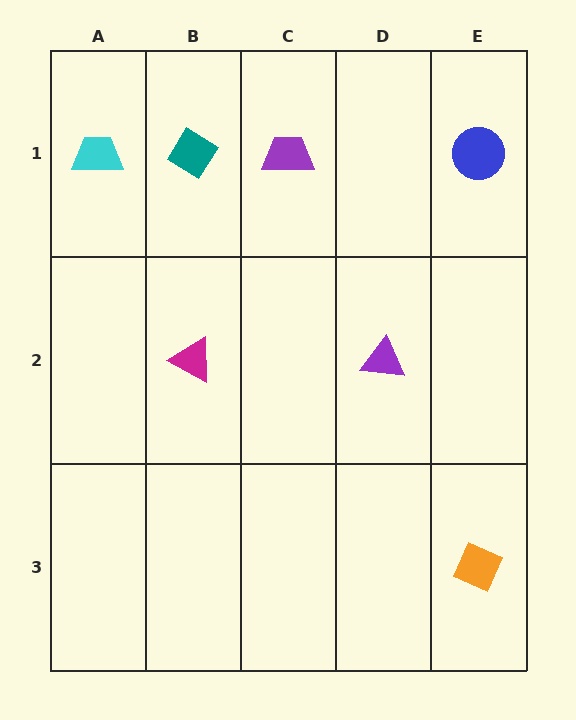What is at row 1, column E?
A blue circle.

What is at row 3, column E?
An orange diamond.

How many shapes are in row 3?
1 shape.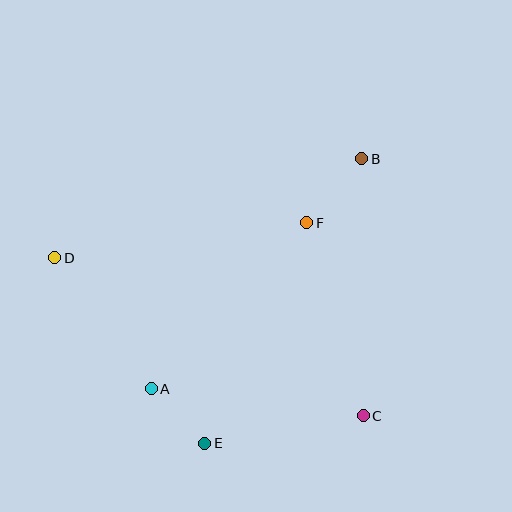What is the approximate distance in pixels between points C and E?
The distance between C and E is approximately 161 pixels.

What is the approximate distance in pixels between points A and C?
The distance between A and C is approximately 214 pixels.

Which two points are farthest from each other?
Points C and D are farthest from each other.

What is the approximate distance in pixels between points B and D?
The distance between B and D is approximately 322 pixels.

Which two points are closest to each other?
Points A and E are closest to each other.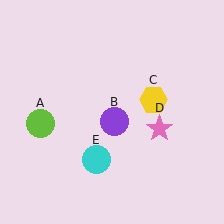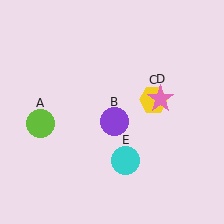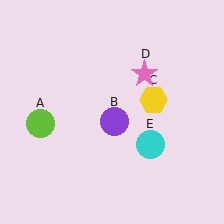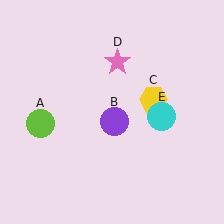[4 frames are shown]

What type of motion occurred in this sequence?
The pink star (object D), cyan circle (object E) rotated counterclockwise around the center of the scene.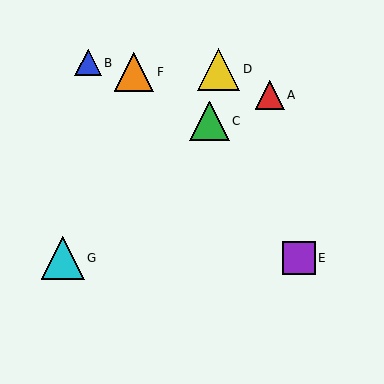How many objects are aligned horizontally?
2 objects (E, G) are aligned horizontally.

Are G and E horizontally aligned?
Yes, both are at y≈258.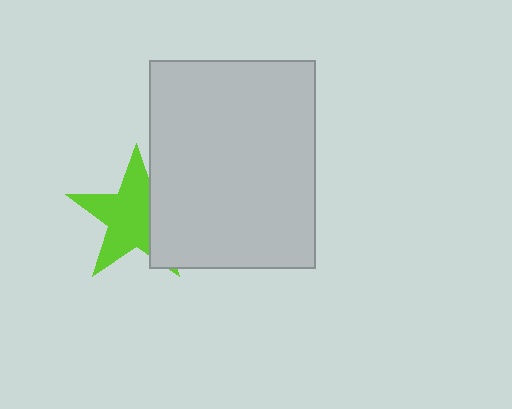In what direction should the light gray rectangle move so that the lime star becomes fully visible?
The light gray rectangle should move right. That is the shortest direction to clear the overlap and leave the lime star fully visible.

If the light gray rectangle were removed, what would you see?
You would see the complete lime star.